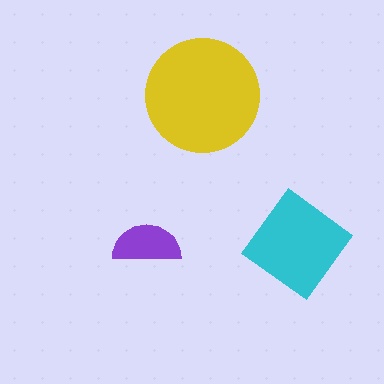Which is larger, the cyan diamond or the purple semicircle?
The cyan diamond.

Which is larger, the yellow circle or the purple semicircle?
The yellow circle.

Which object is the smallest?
The purple semicircle.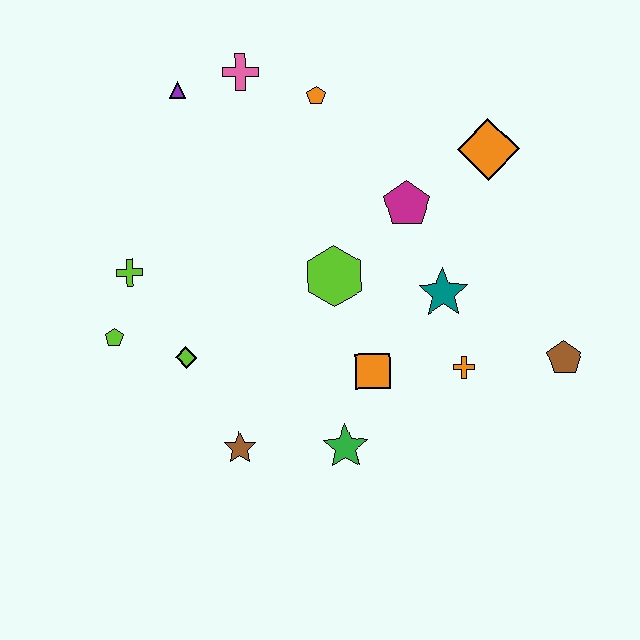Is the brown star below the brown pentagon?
Yes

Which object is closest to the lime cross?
The lime pentagon is closest to the lime cross.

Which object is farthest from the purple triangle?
The brown pentagon is farthest from the purple triangle.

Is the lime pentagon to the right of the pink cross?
No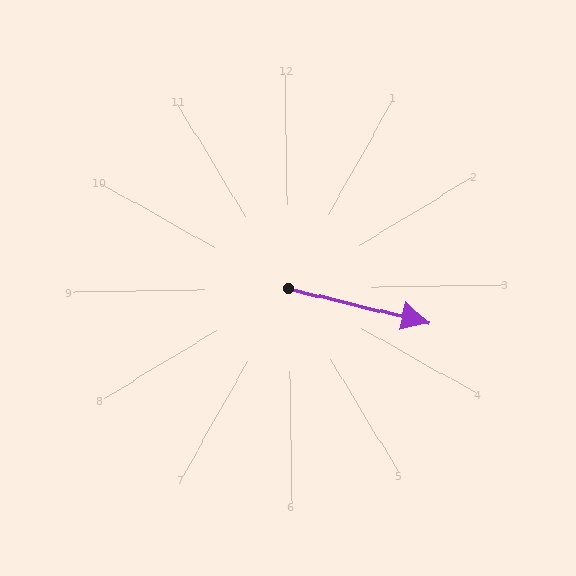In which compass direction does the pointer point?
East.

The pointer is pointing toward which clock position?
Roughly 3 o'clock.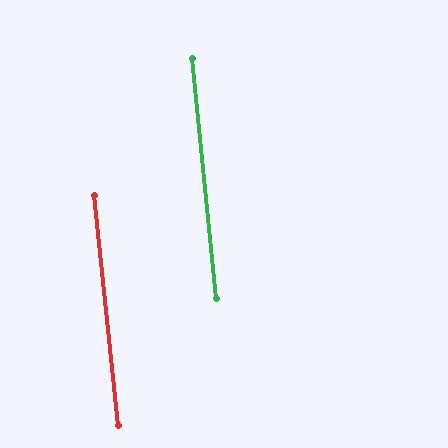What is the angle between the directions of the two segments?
Approximately 0 degrees.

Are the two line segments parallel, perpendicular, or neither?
Parallel — their directions differ by only 0.1°.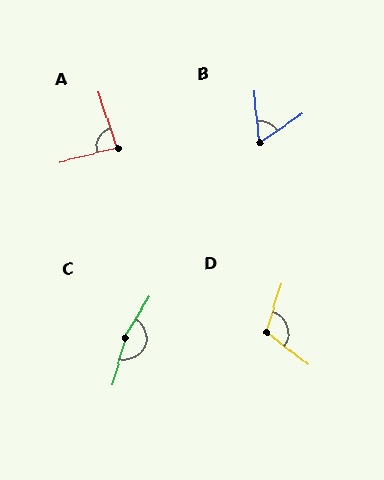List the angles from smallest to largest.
B (61°), A (85°), D (112°), C (165°).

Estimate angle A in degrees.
Approximately 85 degrees.